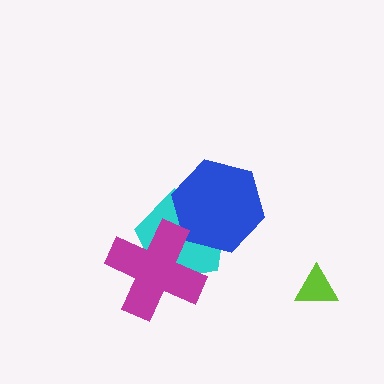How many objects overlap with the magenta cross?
1 object overlaps with the magenta cross.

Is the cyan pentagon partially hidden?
Yes, it is partially covered by another shape.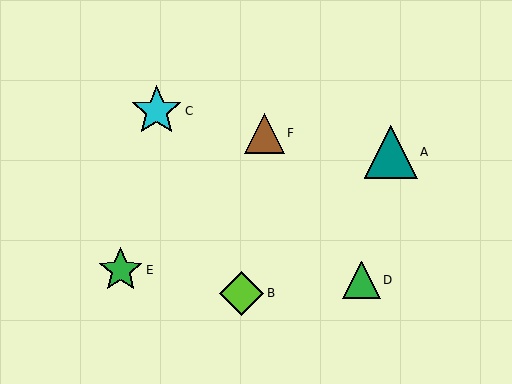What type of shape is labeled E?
Shape E is a green star.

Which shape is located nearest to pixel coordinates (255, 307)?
The lime diamond (labeled B) at (242, 293) is nearest to that location.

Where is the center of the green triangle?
The center of the green triangle is at (362, 280).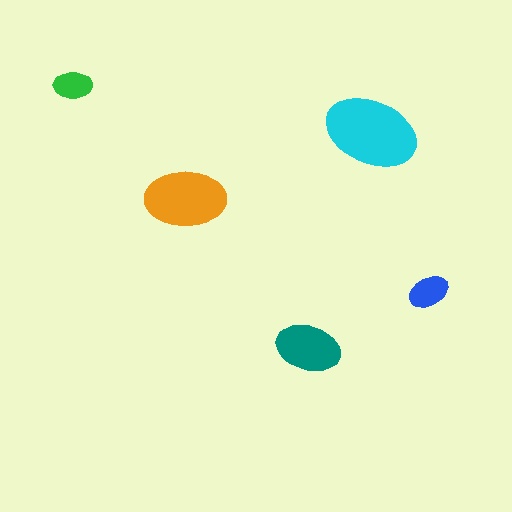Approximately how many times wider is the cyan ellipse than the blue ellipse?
About 2.5 times wider.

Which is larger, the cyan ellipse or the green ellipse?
The cyan one.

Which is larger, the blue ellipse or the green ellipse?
The blue one.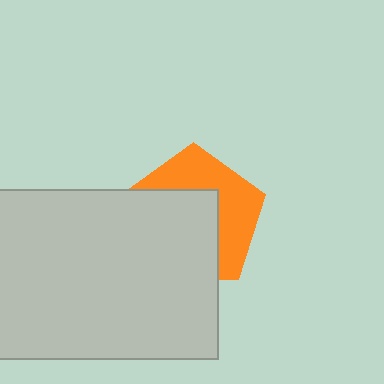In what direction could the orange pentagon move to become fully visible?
The orange pentagon could move toward the upper-right. That would shift it out from behind the light gray rectangle entirely.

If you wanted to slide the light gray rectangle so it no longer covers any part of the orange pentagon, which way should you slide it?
Slide it toward the lower-left — that is the most direct way to separate the two shapes.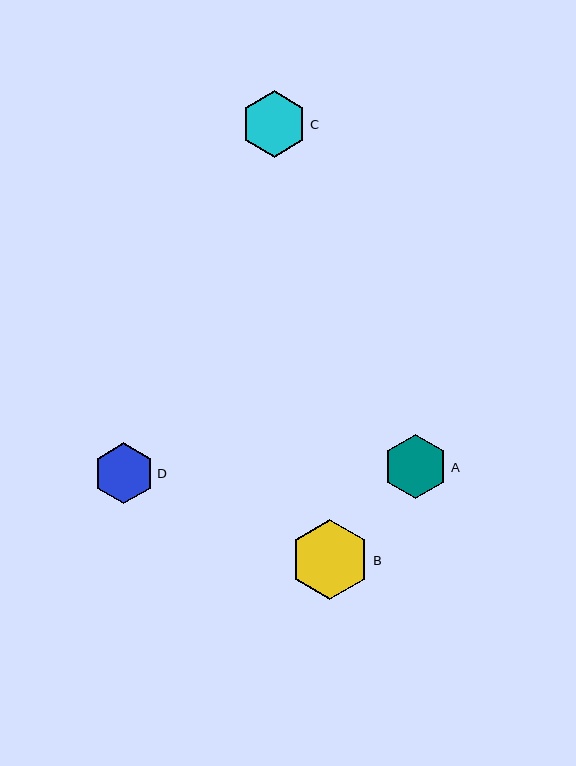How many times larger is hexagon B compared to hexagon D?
Hexagon B is approximately 1.3 times the size of hexagon D.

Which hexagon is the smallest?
Hexagon D is the smallest with a size of approximately 61 pixels.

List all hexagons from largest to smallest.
From largest to smallest: B, C, A, D.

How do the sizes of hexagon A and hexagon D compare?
Hexagon A and hexagon D are approximately the same size.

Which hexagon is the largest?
Hexagon B is the largest with a size of approximately 80 pixels.